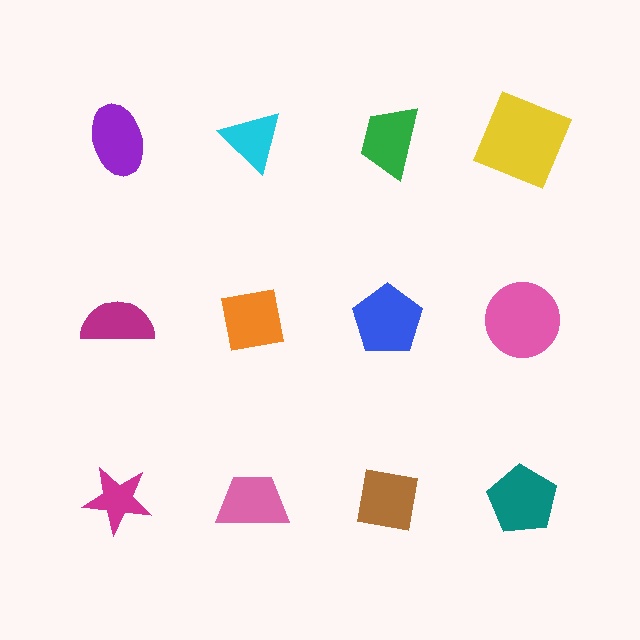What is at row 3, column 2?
A pink trapezoid.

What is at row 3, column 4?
A teal pentagon.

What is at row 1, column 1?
A purple ellipse.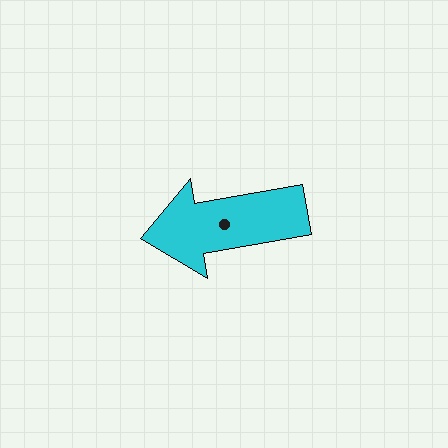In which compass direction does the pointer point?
West.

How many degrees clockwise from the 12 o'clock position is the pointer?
Approximately 260 degrees.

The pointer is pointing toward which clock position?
Roughly 9 o'clock.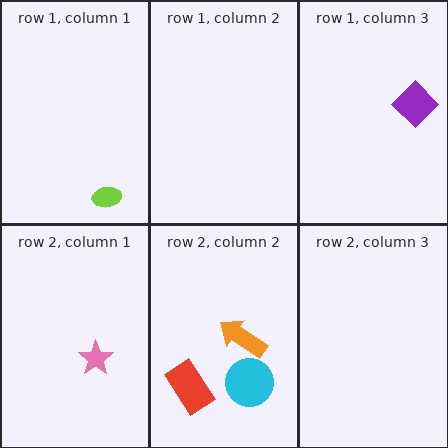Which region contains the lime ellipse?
The row 1, column 1 region.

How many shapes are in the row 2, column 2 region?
3.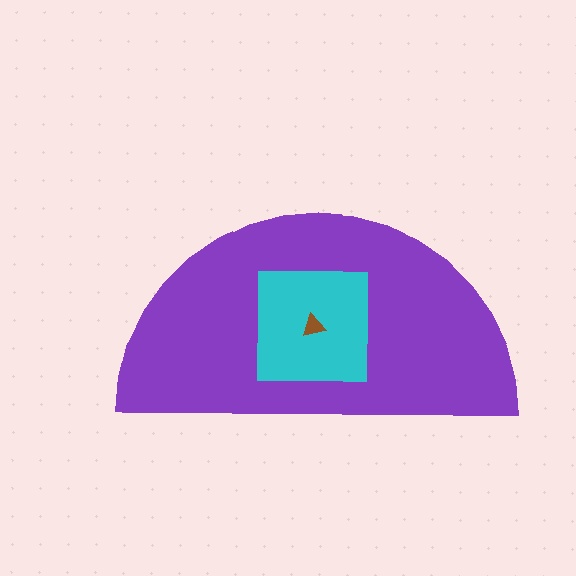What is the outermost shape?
The purple semicircle.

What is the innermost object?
The brown triangle.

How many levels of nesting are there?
3.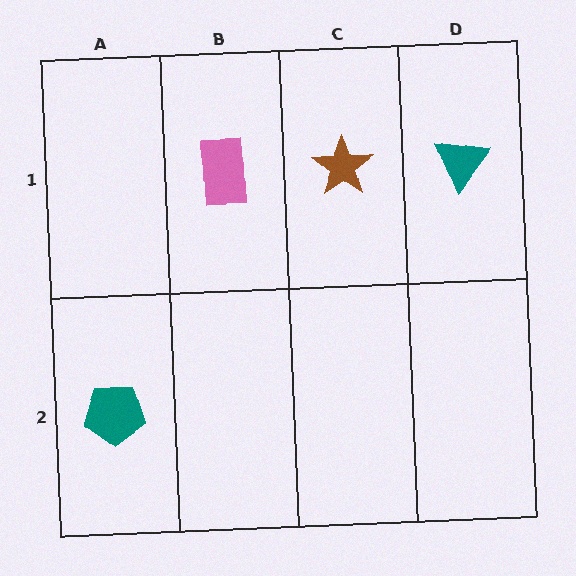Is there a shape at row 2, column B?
No, that cell is empty.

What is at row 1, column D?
A teal triangle.